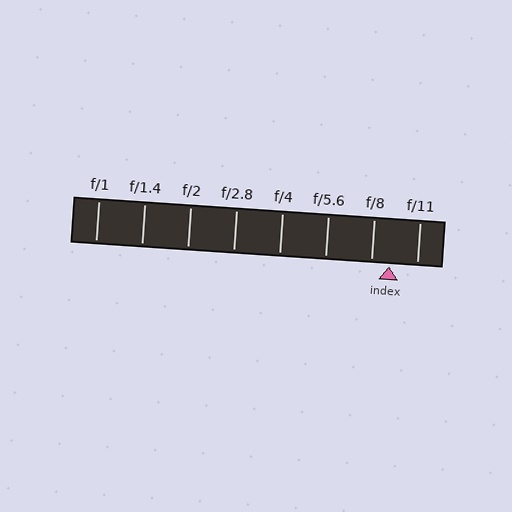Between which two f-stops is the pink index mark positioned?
The index mark is between f/8 and f/11.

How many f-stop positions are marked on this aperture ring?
There are 8 f-stop positions marked.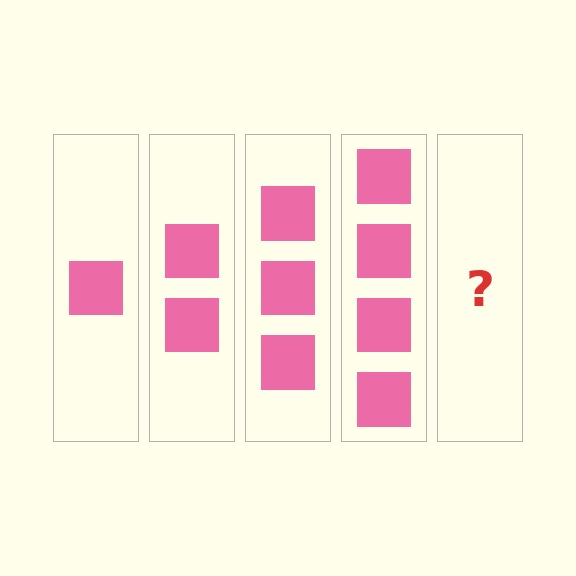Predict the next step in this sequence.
The next step is 5 squares.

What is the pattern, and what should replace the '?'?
The pattern is that each step adds one more square. The '?' should be 5 squares.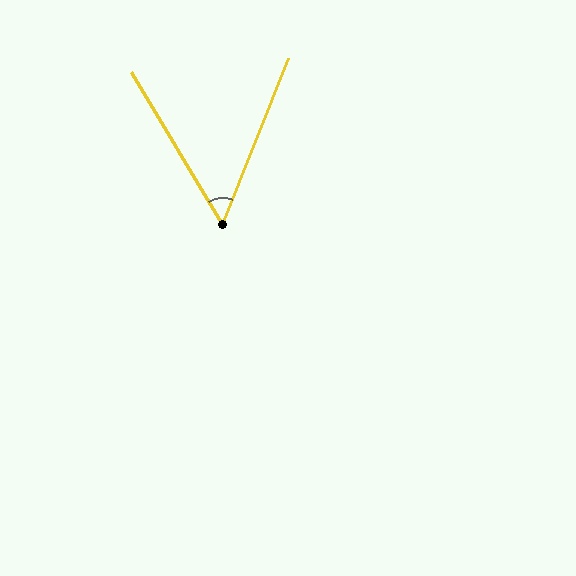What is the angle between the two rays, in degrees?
Approximately 53 degrees.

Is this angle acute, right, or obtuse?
It is acute.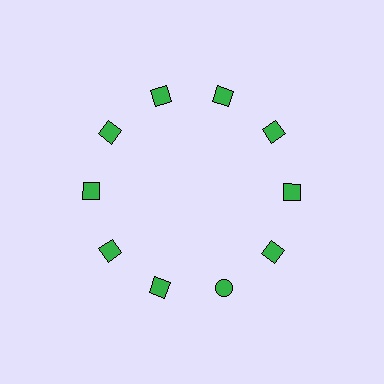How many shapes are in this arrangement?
There are 10 shapes arranged in a ring pattern.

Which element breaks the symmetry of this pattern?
The green circle at roughly the 5 o'clock position breaks the symmetry. All other shapes are green squares.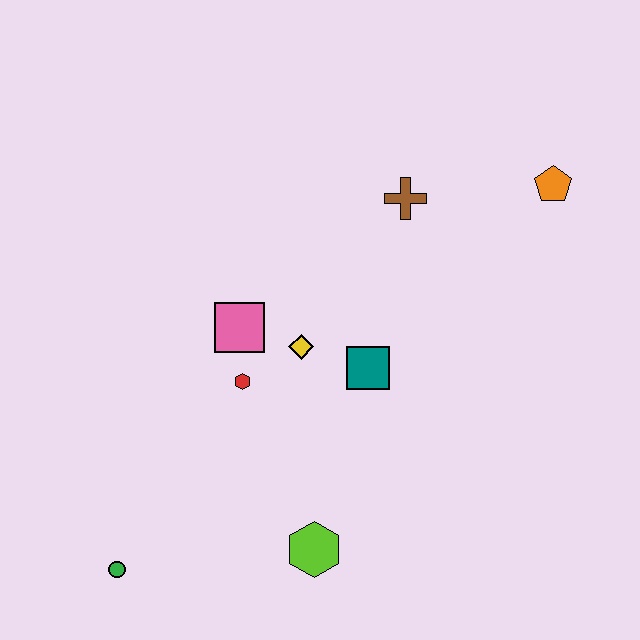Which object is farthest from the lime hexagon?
The orange pentagon is farthest from the lime hexagon.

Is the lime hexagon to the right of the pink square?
Yes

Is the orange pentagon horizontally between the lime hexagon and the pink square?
No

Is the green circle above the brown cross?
No